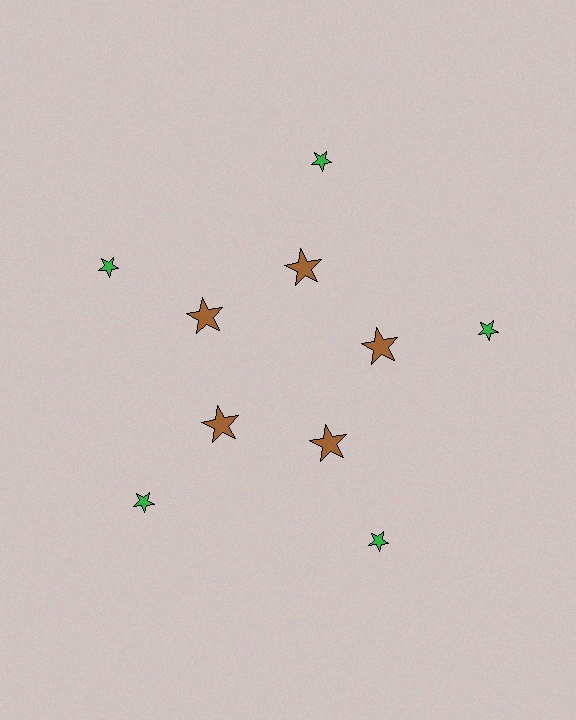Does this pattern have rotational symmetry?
Yes, this pattern has 5-fold rotational symmetry. It looks the same after rotating 72 degrees around the center.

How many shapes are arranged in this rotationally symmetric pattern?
There are 10 shapes, arranged in 5 groups of 2.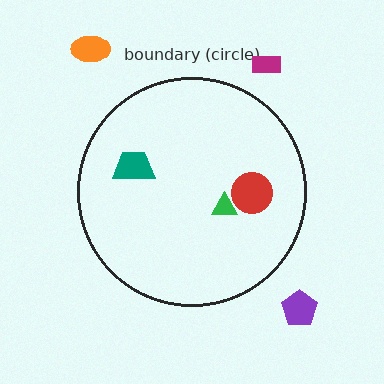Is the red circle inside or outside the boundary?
Inside.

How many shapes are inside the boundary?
3 inside, 3 outside.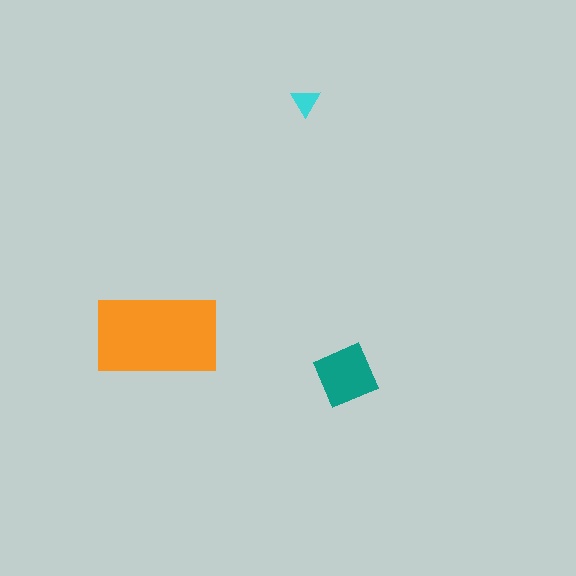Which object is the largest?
The orange rectangle.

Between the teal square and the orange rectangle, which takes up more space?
The orange rectangle.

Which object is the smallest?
The cyan triangle.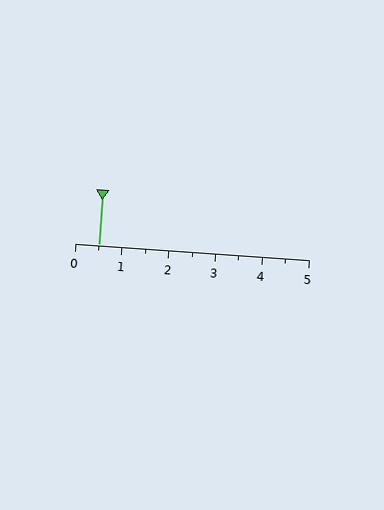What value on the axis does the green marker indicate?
The marker indicates approximately 0.5.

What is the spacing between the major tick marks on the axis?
The major ticks are spaced 1 apart.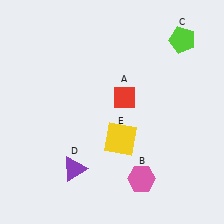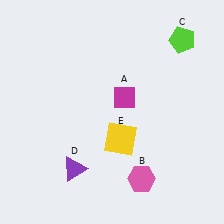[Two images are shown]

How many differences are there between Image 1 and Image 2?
There is 1 difference between the two images.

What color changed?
The diamond (A) changed from red in Image 1 to magenta in Image 2.